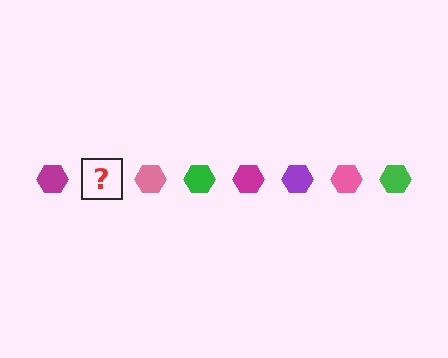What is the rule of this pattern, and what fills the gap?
The rule is that the pattern cycles through magenta, purple, pink, green hexagons. The gap should be filled with a purple hexagon.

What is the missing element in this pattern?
The missing element is a purple hexagon.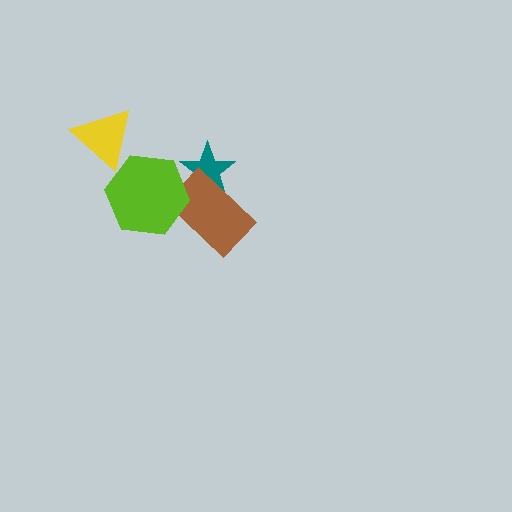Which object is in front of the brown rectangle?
The lime hexagon is in front of the brown rectangle.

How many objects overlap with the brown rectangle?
2 objects overlap with the brown rectangle.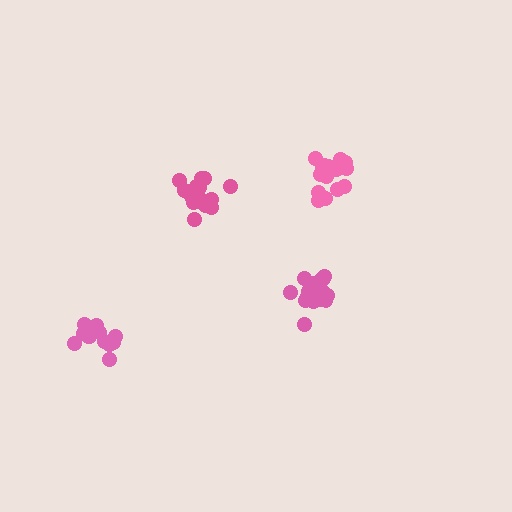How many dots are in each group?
Group 1: 16 dots, Group 2: 17 dots, Group 3: 18 dots, Group 4: 12 dots (63 total).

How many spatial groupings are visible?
There are 4 spatial groupings.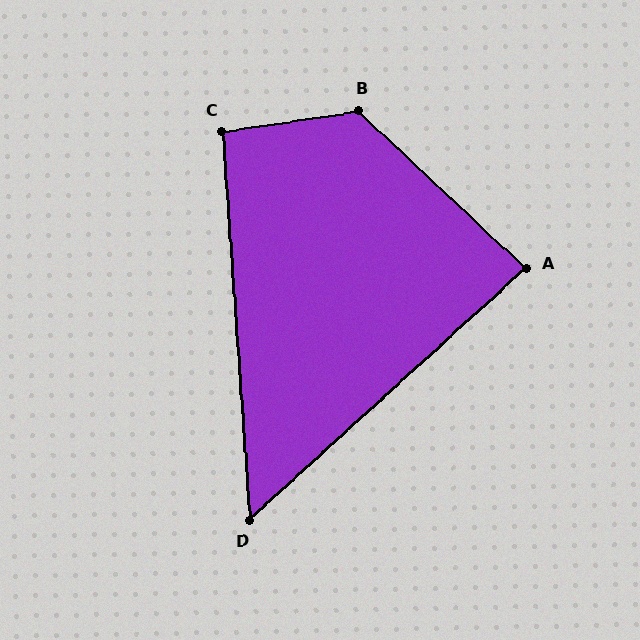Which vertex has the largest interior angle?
B, at approximately 128 degrees.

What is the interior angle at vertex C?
Approximately 95 degrees (approximately right).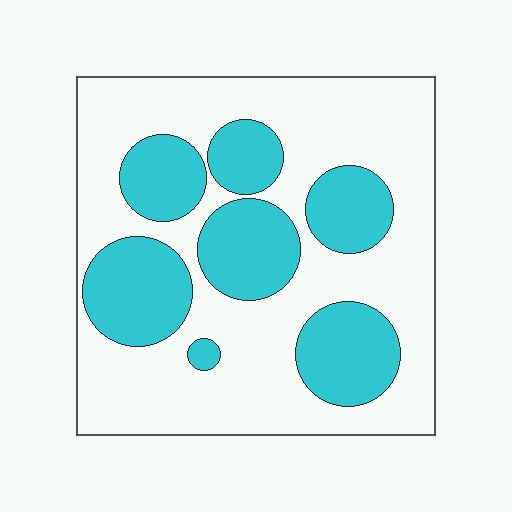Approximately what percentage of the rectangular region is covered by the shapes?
Approximately 35%.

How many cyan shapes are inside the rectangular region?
7.